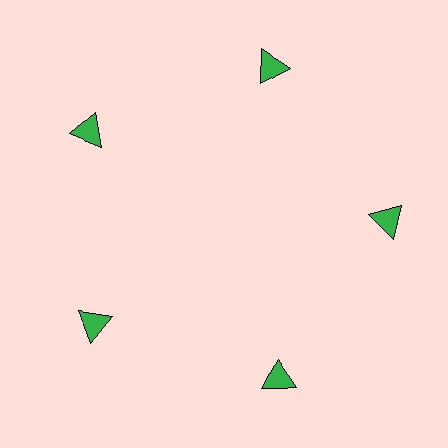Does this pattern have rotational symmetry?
Yes, this pattern has 5-fold rotational symmetry. It looks the same after rotating 72 degrees around the center.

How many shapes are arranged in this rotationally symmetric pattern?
There are 5 shapes, arranged in 5 groups of 1.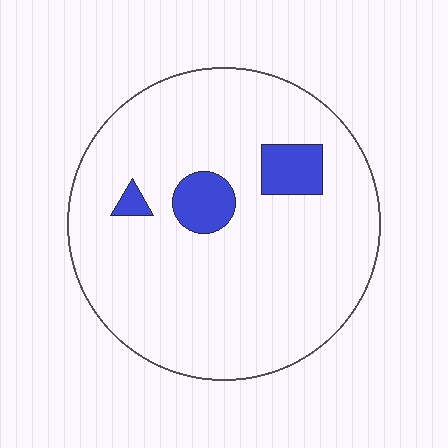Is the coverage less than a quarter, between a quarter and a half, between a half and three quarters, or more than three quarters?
Less than a quarter.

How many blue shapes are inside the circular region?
3.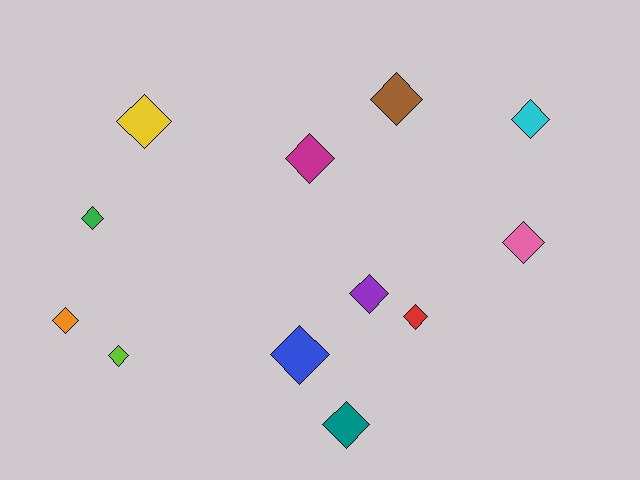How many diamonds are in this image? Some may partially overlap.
There are 12 diamonds.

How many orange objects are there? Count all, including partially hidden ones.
There is 1 orange object.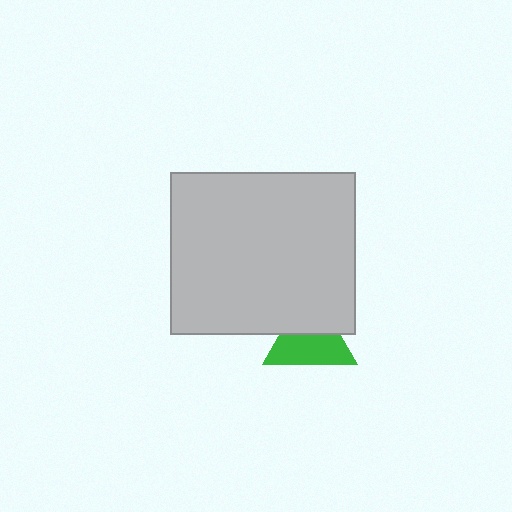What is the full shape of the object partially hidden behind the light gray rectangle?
The partially hidden object is a green triangle.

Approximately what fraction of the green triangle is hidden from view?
Roughly 41% of the green triangle is hidden behind the light gray rectangle.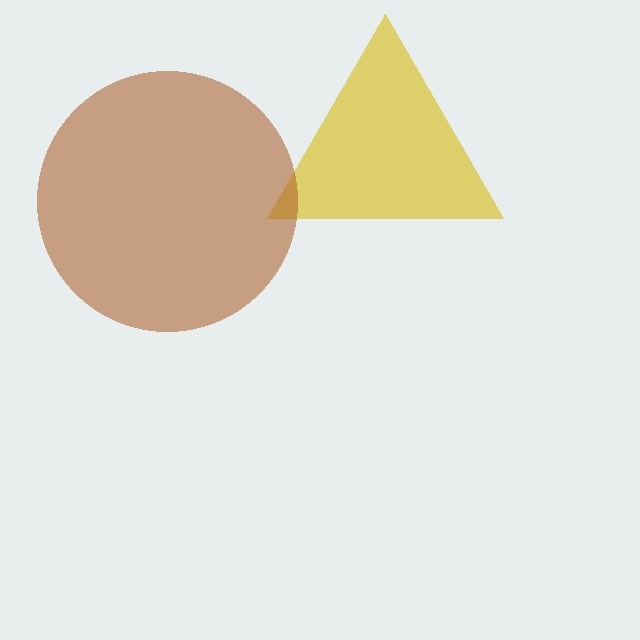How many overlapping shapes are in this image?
There are 2 overlapping shapes in the image.